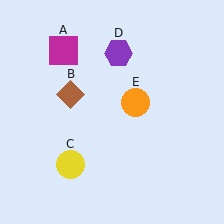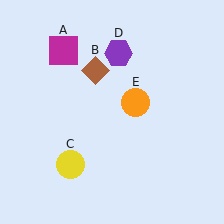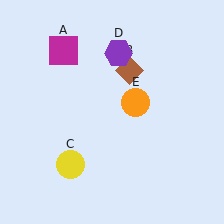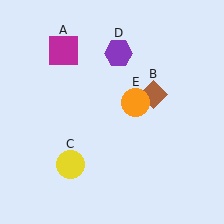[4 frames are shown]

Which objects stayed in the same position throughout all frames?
Magenta square (object A) and yellow circle (object C) and purple hexagon (object D) and orange circle (object E) remained stationary.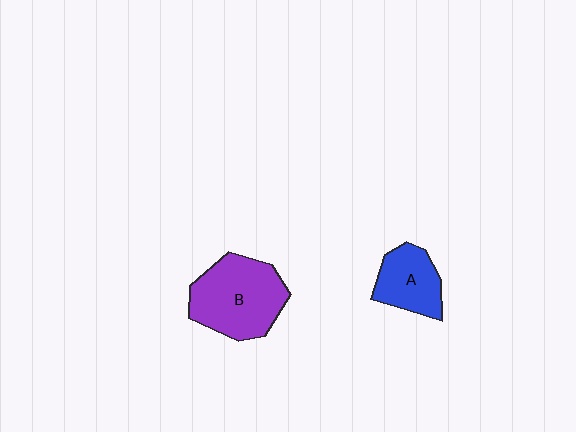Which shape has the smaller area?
Shape A (blue).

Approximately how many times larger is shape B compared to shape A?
Approximately 1.7 times.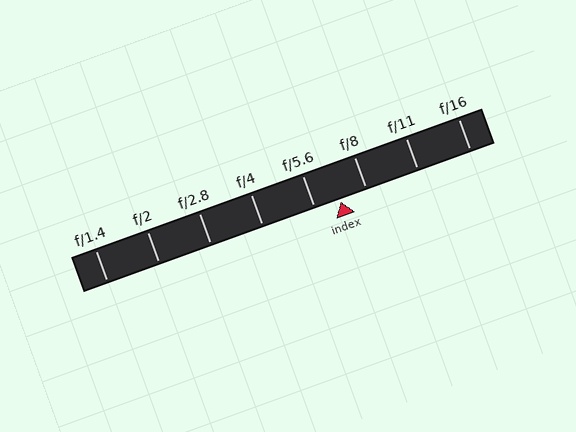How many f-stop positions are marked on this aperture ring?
There are 8 f-stop positions marked.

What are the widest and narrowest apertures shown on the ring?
The widest aperture shown is f/1.4 and the narrowest is f/16.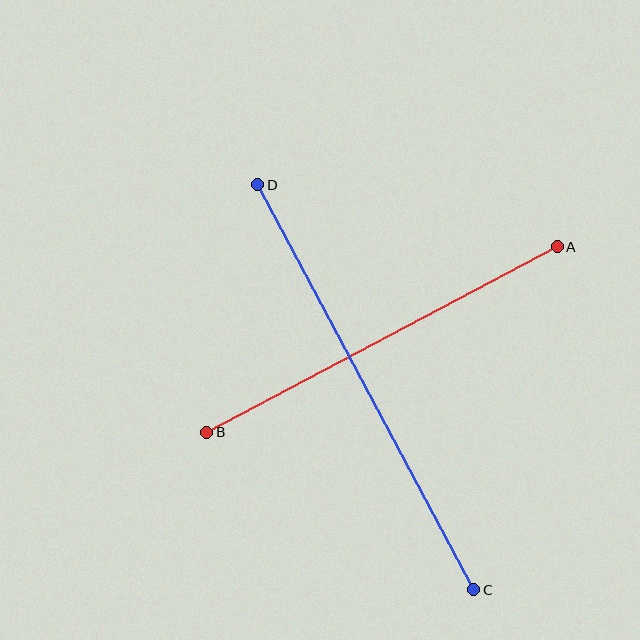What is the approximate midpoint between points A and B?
The midpoint is at approximately (382, 339) pixels.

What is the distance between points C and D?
The distance is approximately 459 pixels.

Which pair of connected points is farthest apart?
Points C and D are farthest apart.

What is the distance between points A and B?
The distance is approximately 397 pixels.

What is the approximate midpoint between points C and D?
The midpoint is at approximately (366, 387) pixels.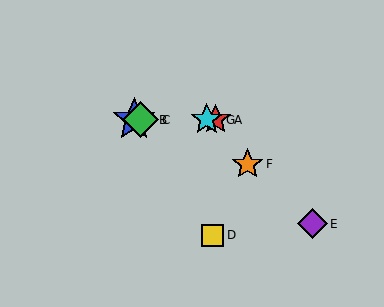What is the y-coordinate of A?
Object A is at y≈120.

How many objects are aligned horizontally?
4 objects (A, B, C, G) are aligned horizontally.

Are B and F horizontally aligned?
No, B is at y≈120 and F is at y≈164.